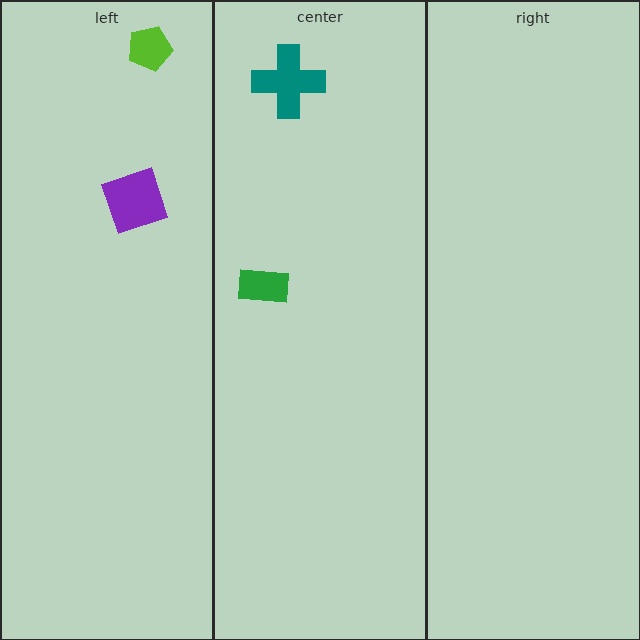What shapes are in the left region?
The lime pentagon, the purple diamond.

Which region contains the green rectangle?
The center region.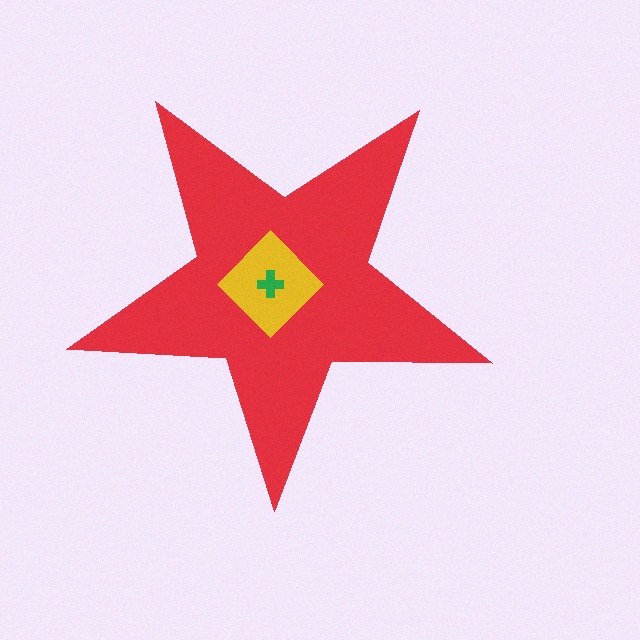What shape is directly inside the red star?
The yellow diamond.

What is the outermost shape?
The red star.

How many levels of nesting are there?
3.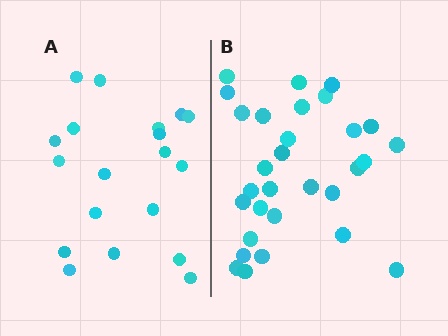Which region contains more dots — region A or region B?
Region B (the right region) has more dots.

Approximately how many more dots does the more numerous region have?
Region B has roughly 12 or so more dots than region A.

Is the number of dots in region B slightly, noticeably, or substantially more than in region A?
Region B has substantially more. The ratio is roughly 1.6 to 1.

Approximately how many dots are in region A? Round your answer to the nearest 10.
About 20 dots. (The exact count is 19, which rounds to 20.)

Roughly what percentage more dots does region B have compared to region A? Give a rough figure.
About 60% more.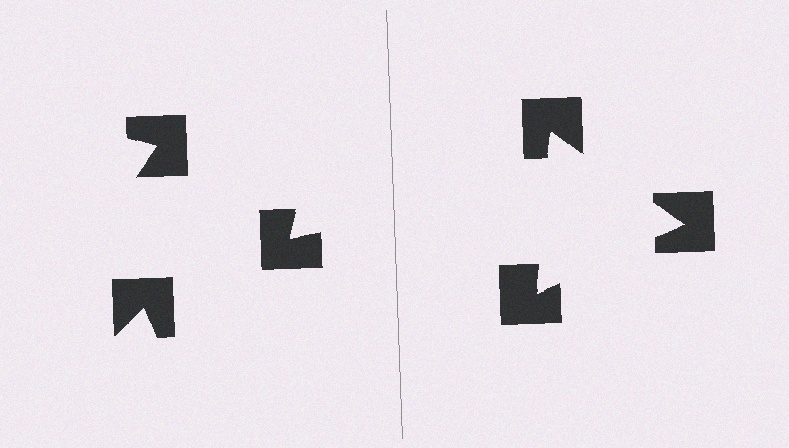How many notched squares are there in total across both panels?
6 — 3 on each side.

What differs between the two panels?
The notched squares are positioned identically on both sides; only the wedge orientations differ. On the right they align to a triangle; on the left they are misaligned.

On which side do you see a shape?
An illusory triangle appears on the right side. On the left side the wedge cuts are rotated, so no coherent shape forms.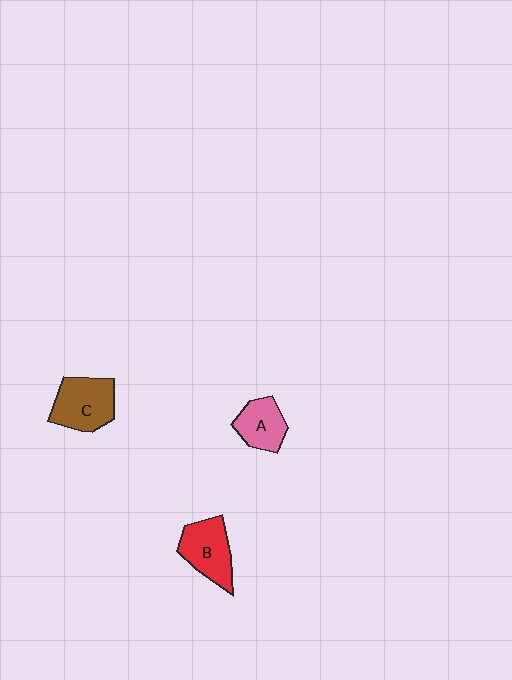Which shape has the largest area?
Shape C (brown).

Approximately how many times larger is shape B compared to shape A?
Approximately 1.3 times.